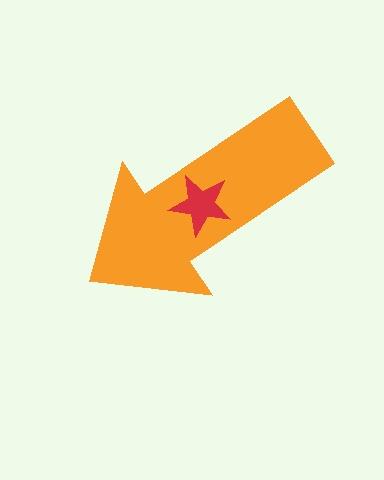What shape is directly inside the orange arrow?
The red star.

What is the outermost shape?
The orange arrow.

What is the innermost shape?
The red star.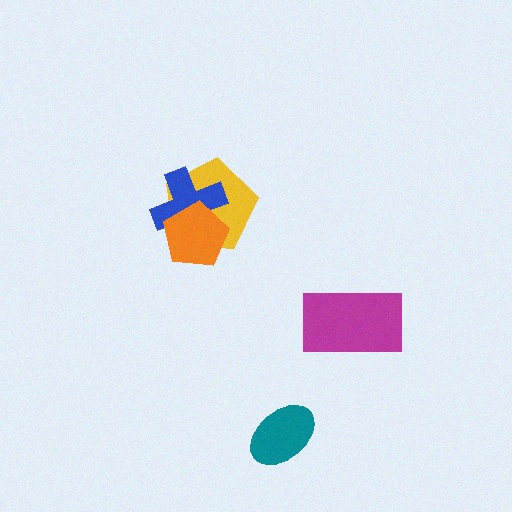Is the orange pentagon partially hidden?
No, no other shape covers it.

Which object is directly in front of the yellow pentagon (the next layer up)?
The blue cross is directly in front of the yellow pentagon.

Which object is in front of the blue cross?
The orange pentagon is in front of the blue cross.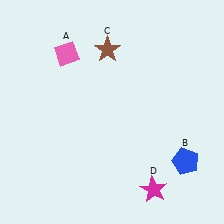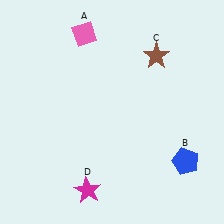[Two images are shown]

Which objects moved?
The objects that moved are: the pink diamond (A), the brown star (C), the magenta star (D).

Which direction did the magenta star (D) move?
The magenta star (D) moved left.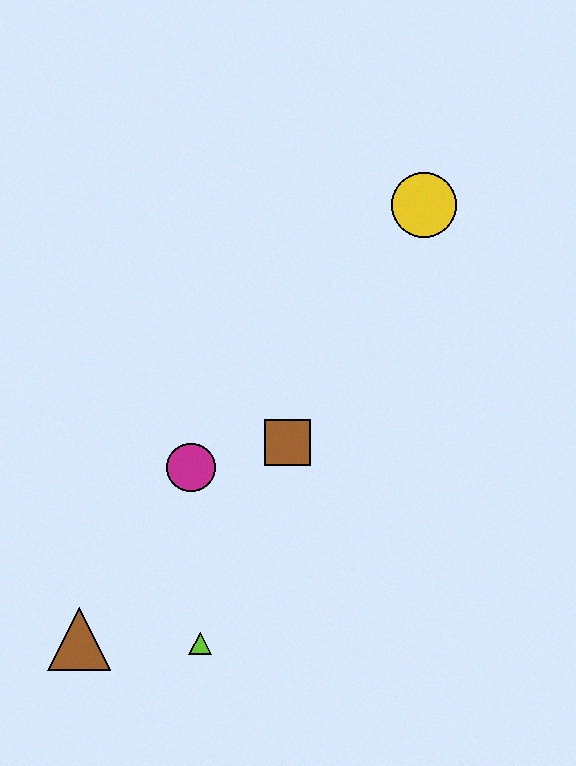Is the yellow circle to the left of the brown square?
No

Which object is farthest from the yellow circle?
The brown triangle is farthest from the yellow circle.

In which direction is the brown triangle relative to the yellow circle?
The brown triangle is below the yellow circle.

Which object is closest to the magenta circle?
The brown square is closest to the magenta circle.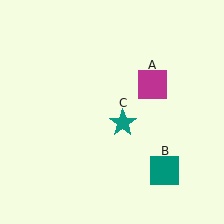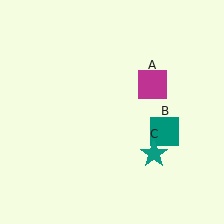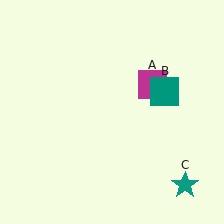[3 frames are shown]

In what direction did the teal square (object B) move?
The teal square (object B) moved up.